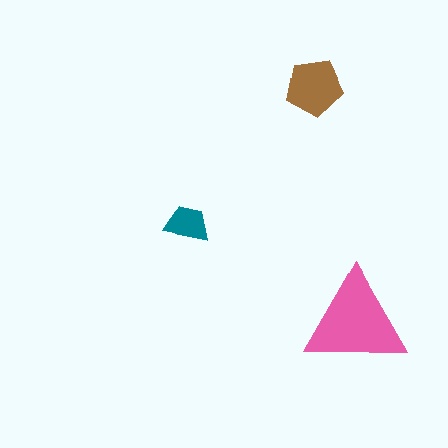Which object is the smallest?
The teal trapezoid.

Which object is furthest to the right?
The pink triangle is rightmost.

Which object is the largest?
The pink triangle.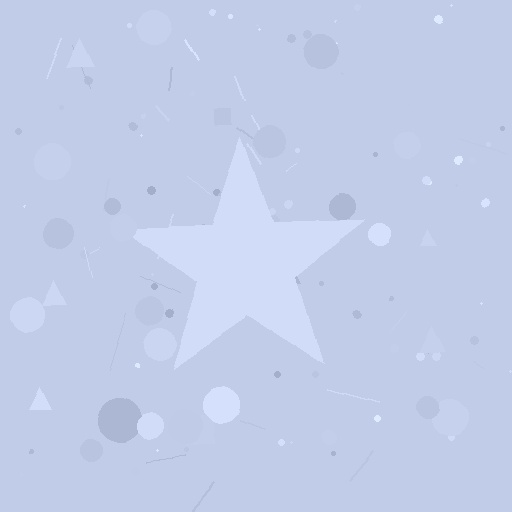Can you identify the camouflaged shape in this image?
The camouflaged shape is a star.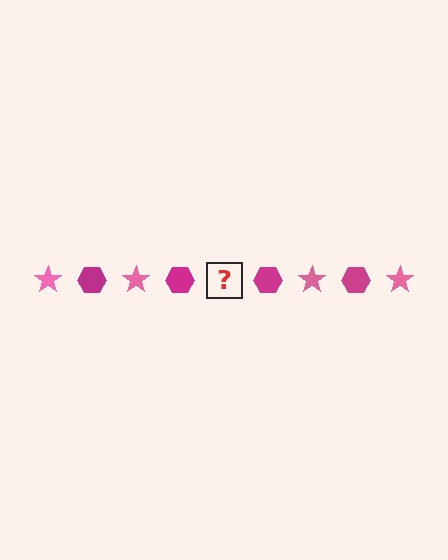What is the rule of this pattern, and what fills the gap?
The rule is that the pattern alternates between pink star and magenta hexagon. The gap should be filled with a pink star.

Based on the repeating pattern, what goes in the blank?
The blank should be a pink star.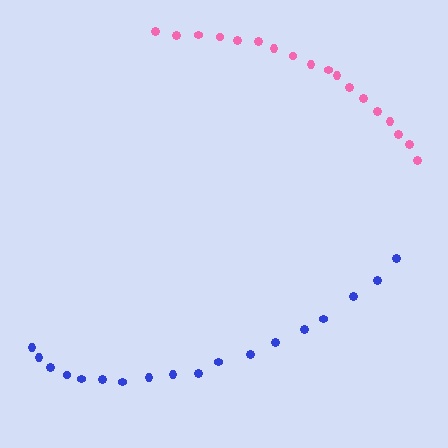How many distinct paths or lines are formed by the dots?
There are 2 distinct paths.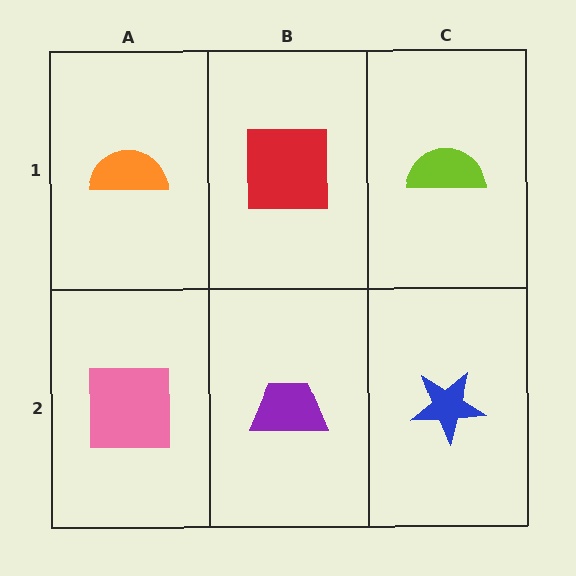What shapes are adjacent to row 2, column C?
A lime semicircle (row 1, column C), a purple trapezoid (row 2, column B).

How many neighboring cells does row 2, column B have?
3.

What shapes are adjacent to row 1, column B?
A purple trapezoid (row 2, column B), an orange semicircle (row 1, column A), a lime semicircle (row 1, column C).